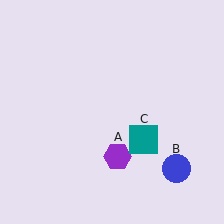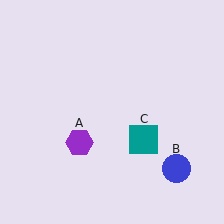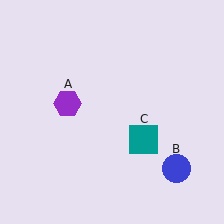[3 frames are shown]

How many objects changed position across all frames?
1 object changed position: purple hexagon (object A).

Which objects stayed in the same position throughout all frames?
Blue circle (object B) and teal square (object C) remained stationary.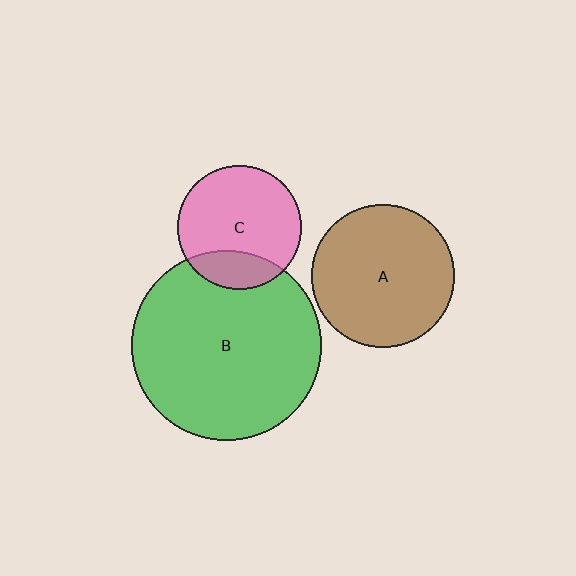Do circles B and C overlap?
Yes.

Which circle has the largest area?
Circle B (green).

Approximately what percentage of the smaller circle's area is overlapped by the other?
Approximately 20%.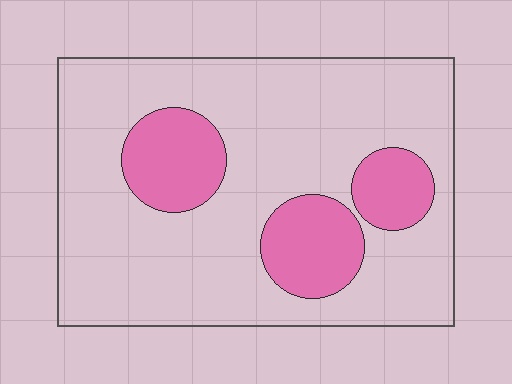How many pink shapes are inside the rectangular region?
3.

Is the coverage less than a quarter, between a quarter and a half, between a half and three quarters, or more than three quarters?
Less than a quarter.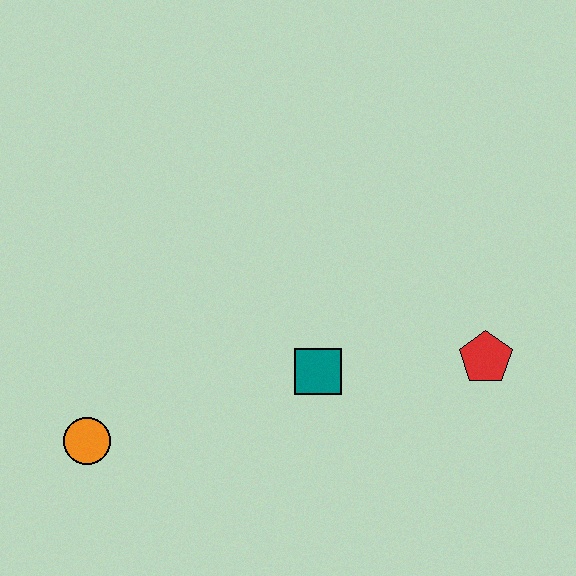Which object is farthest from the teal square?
The orange circle is farthest from the teal square.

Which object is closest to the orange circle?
The teal square is closest to the orange circle.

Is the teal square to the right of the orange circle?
Yes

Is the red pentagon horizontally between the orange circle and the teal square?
No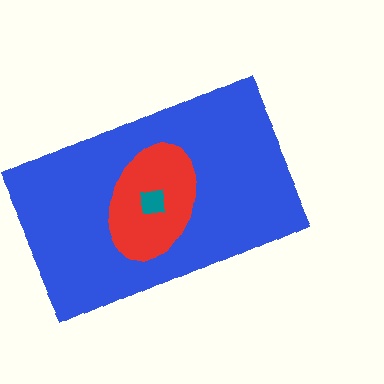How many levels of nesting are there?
3.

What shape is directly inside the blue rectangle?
The red ellipse.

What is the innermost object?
The teal square.